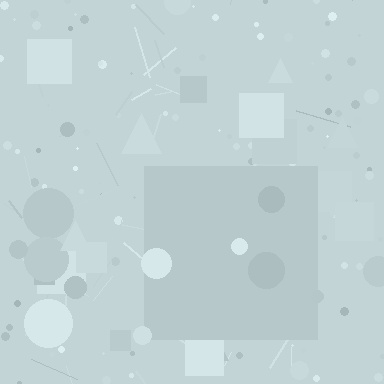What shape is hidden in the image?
A square is hidden in the image.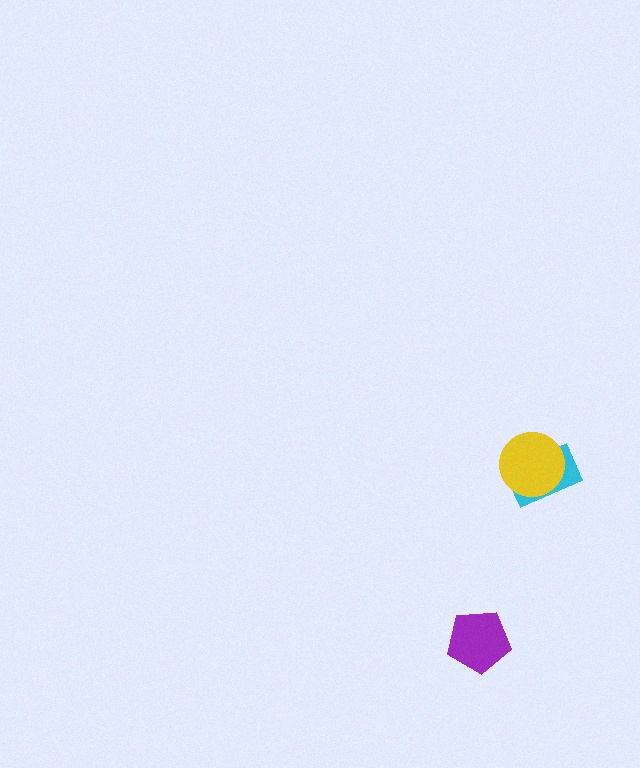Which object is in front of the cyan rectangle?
The yellow circle is in front of the cyan rectangle.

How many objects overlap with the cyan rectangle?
1 object overlaps with the cyan rectangle.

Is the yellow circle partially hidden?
No, no other shape covers it.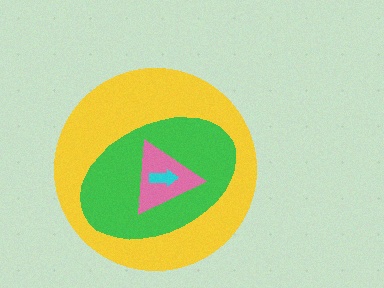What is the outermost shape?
The yellow circle.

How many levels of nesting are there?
4.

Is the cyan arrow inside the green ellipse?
Yes.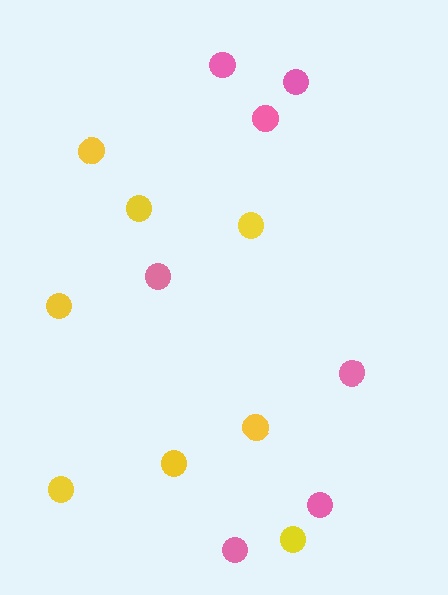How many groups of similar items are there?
There are 2 groups: one group of pink circles (7) and one group of yellow circles (8).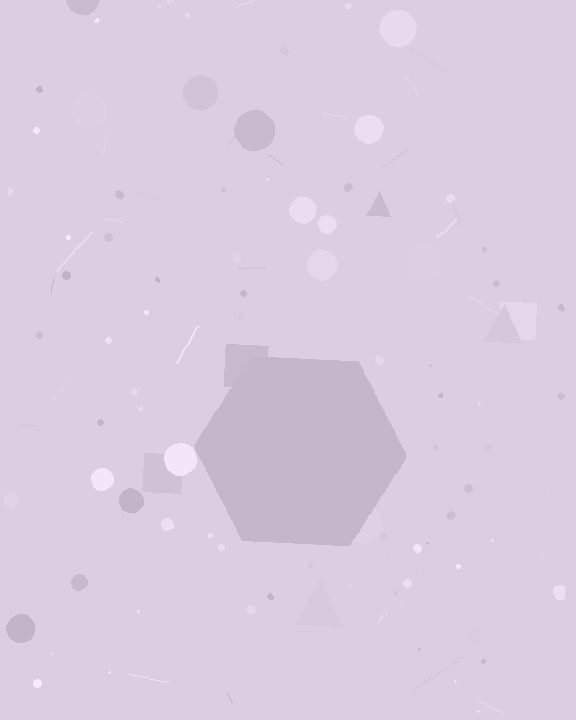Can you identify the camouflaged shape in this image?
The camouflaged shape is a hexagon.